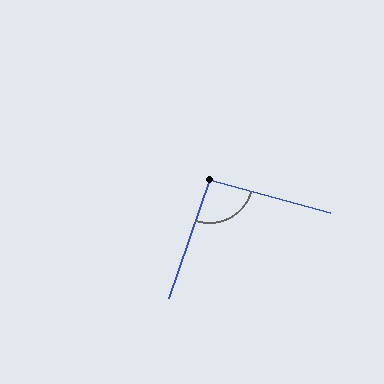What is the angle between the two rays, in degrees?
Approximately 94 degrees.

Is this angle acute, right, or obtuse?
It is approximately a right angle.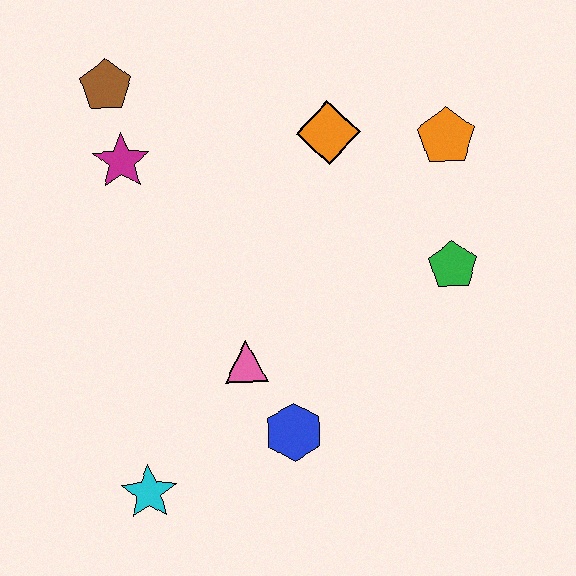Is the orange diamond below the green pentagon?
No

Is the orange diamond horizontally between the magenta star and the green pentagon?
Yes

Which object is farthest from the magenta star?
The green pentagon is farthest from the magenta star.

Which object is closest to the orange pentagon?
The orange diamond is closest to the orange pentagon.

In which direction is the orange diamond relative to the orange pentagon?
The orange diamond is to the left of the orange pentagon.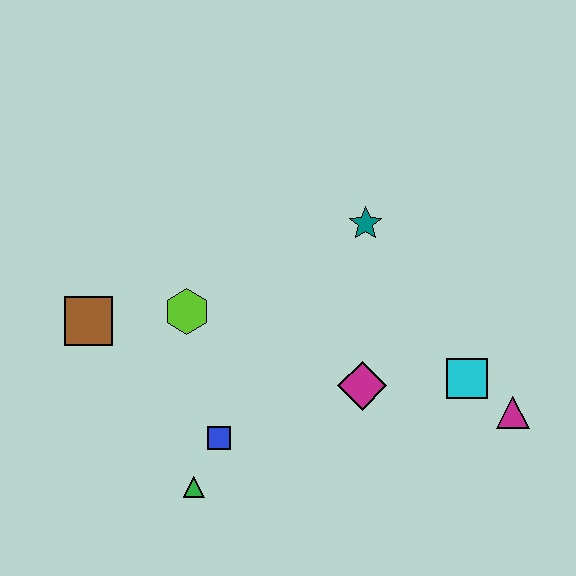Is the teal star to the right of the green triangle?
Yes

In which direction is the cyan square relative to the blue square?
The cyan square is to the right of the blue square.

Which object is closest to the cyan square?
The magenta triangle is closest to the cyan square.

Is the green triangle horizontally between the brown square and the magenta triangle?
Yes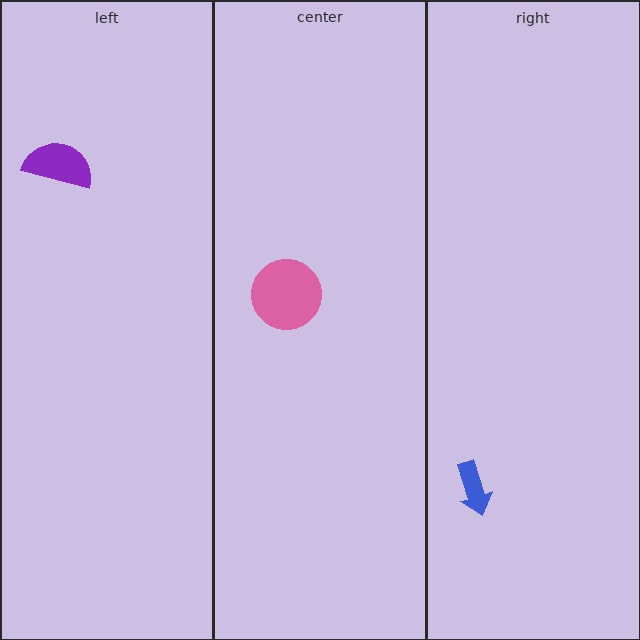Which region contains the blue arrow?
The right region.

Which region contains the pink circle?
The center region.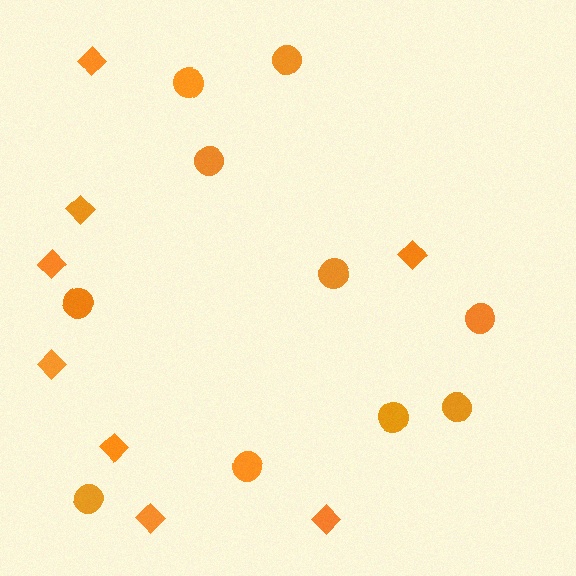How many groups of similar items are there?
There are 2 groups: one group of diamonds (8) and one group of circles (10).